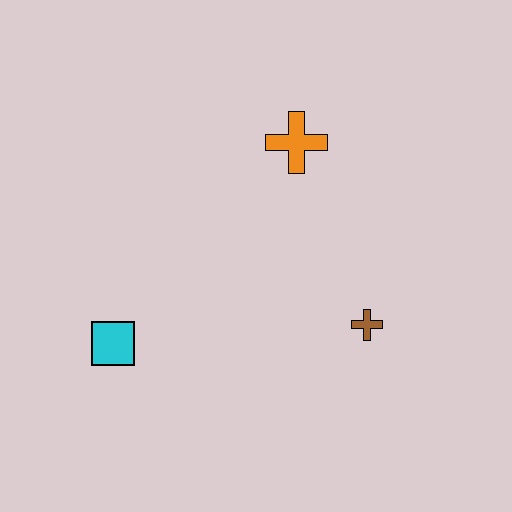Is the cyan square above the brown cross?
No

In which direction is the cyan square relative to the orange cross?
The cyan square is below the orange cross.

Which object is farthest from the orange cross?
The cyan square is farthest from the orange cross.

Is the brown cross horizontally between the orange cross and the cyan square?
No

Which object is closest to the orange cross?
The brown cross is closest to the orange cross.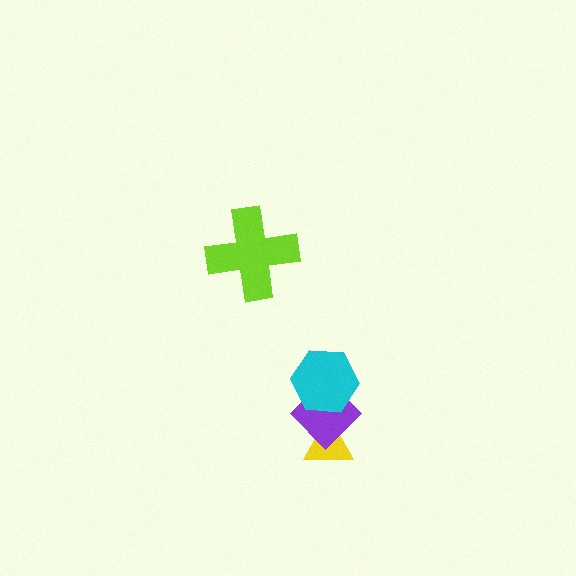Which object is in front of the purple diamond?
The cyan hexagon is in front of the purple diamond.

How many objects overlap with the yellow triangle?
1 object overlaps with the yellow triangle.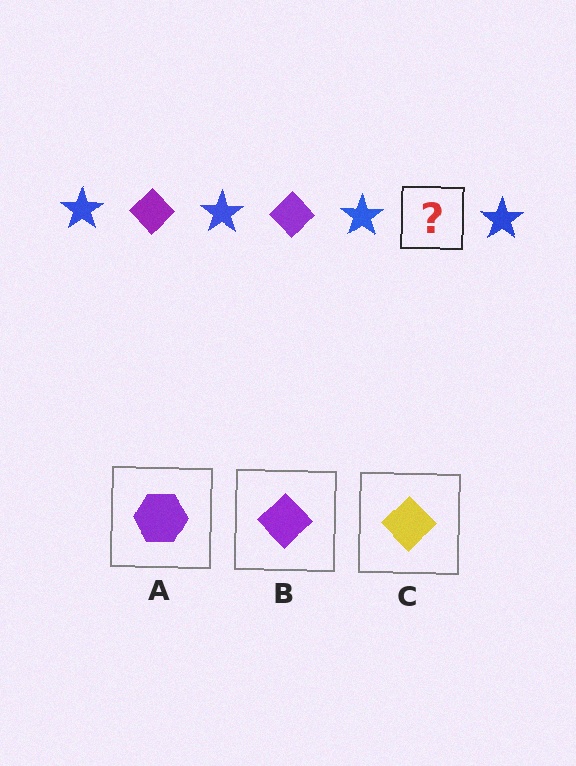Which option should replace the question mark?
Option B.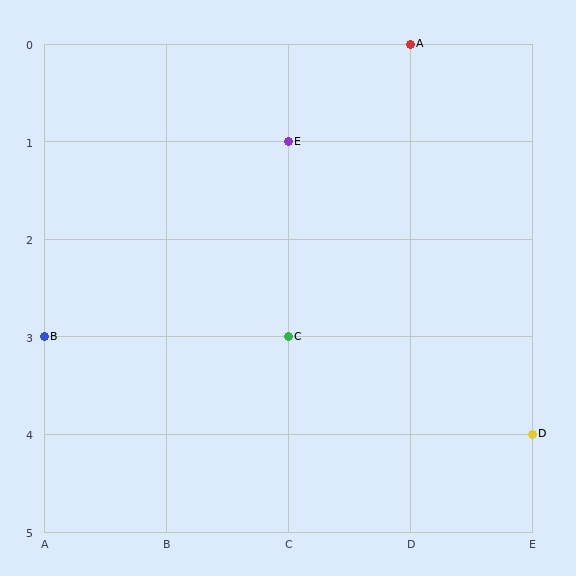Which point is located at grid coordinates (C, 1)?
Point E is at (C, 1).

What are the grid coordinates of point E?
Point E is at grid coordinates (C, 1).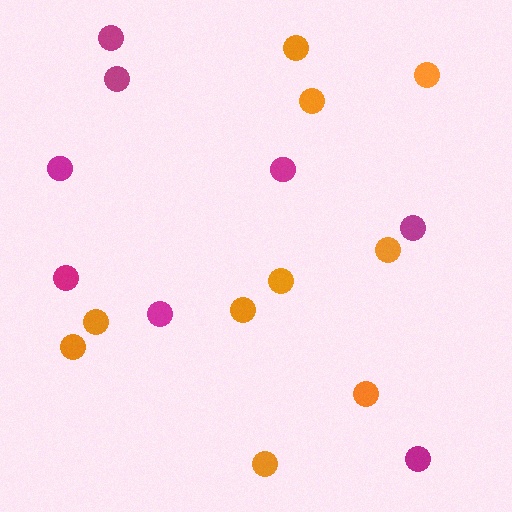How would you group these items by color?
There are 2 groups: one group of magenta circles (8) and one group of orange circles (10).